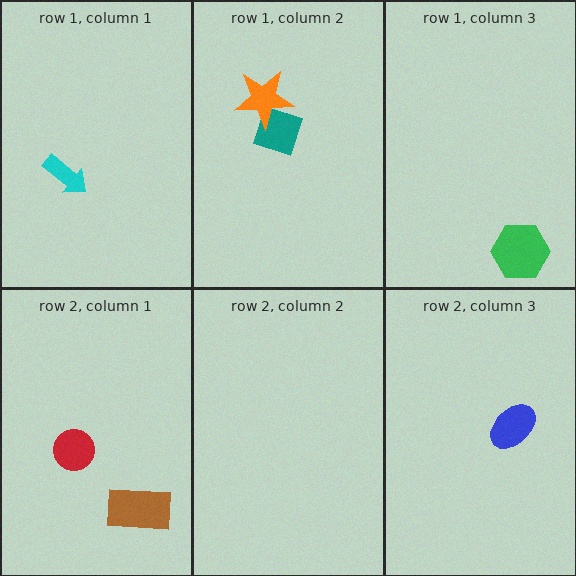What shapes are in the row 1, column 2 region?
The teal diamond, the orange star.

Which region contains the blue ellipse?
The row 2, column 3 region.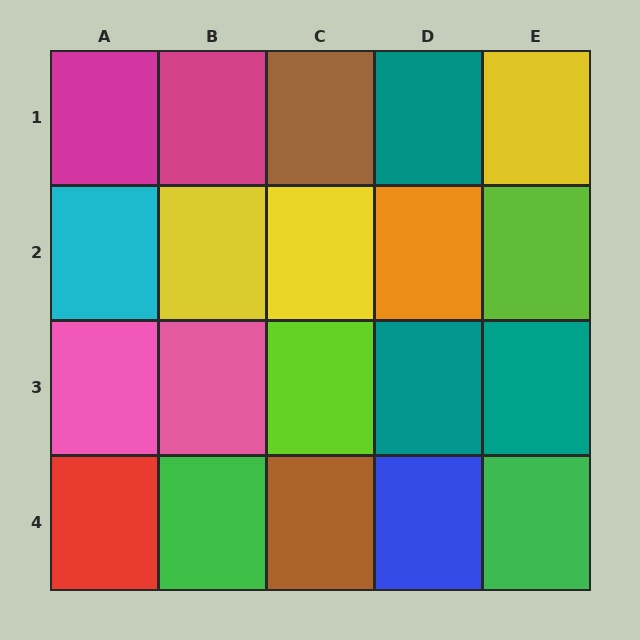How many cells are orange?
1 cell is orange.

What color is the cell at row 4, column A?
Red.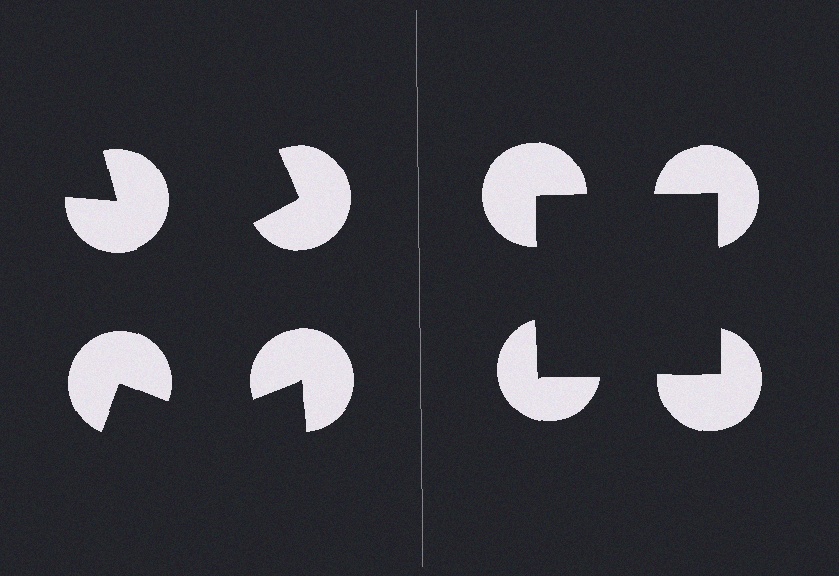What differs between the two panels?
The pac-man discs are positioned identically on both sides; only the wedge orientations differ. On the right they align to a square; on the left they are misaligned.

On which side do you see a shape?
An illusory square appears on the right side. On the left side the wedge cuts are rotated, so no coherent shape forms.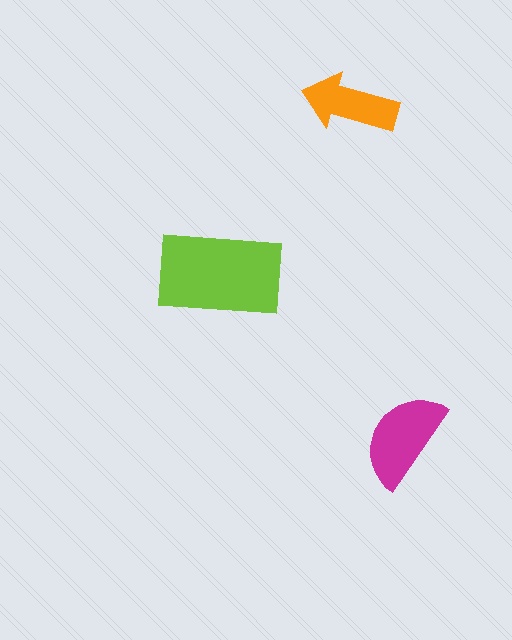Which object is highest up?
The orange arrow is topmost.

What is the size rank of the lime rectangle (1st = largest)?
1st.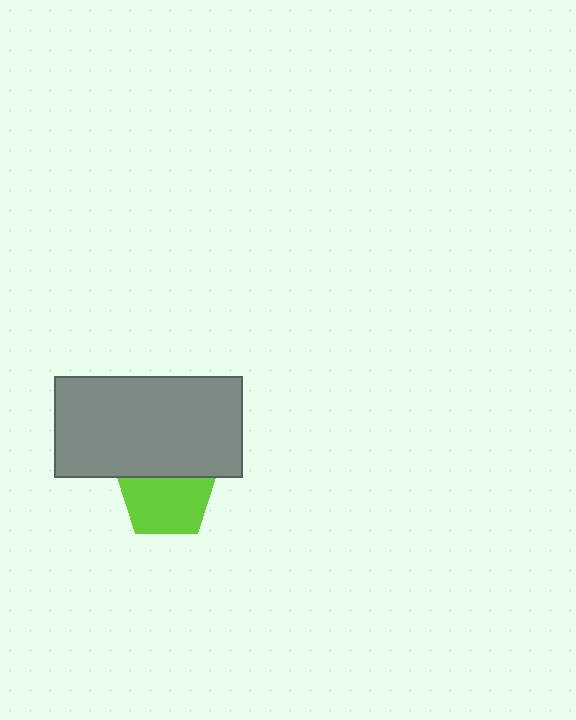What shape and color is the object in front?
The object in front is a gray rectangle.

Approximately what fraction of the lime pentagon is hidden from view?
Roughly 32% of the lime pentagon is hidden behind the gray rectangle.